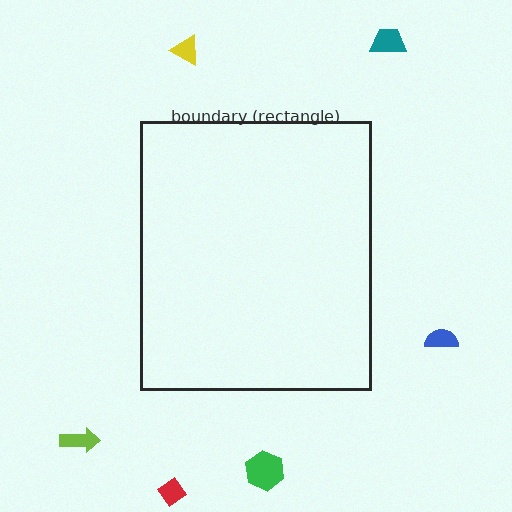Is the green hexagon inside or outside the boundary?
Outside.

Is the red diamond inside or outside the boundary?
Outside.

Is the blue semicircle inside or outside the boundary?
Outside.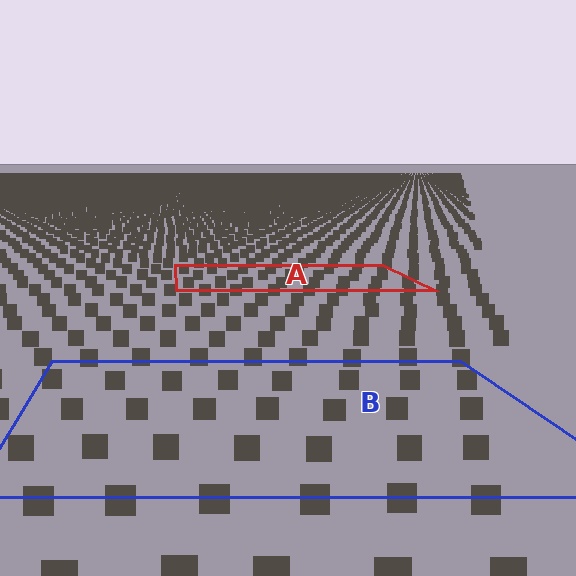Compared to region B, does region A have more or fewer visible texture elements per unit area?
Region A has more texture elements per unit area — they are packed more densely because it is farther away.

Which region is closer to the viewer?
Region B is closer. The texture elements there are larger and more spread out.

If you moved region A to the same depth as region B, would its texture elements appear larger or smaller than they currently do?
They would appear larger. At a closer depth, the same texture elements are projected at a bigger on-screen size.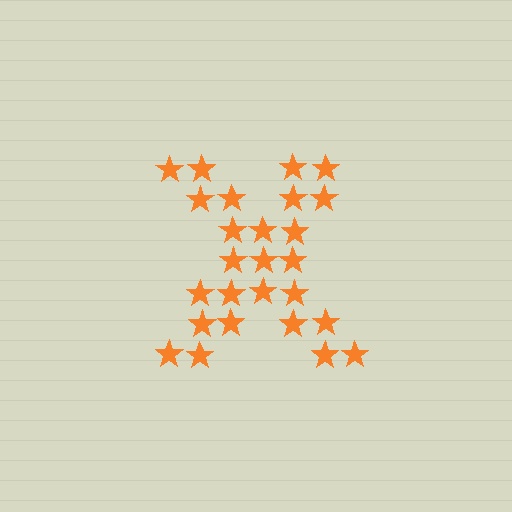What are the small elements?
The small elements are stars.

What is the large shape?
The large shape is the letter X.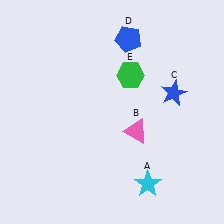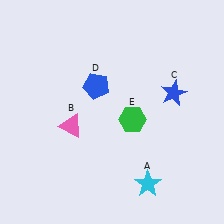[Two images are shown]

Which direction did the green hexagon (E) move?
The green hexagon (E) moved down.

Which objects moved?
The objects that moved are: the pink triangle (B), the blue pentagon (D), the green hexagon (E).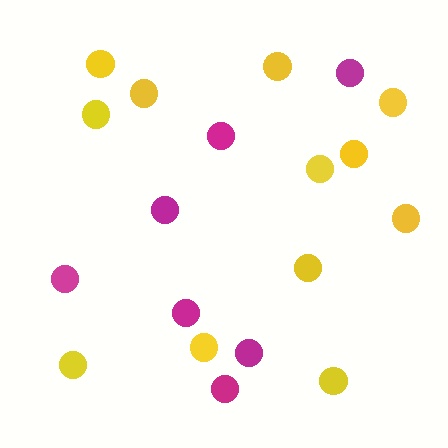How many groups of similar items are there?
There are 2 groups: one group of yellow circles (12) and one group of magenta circles (7).